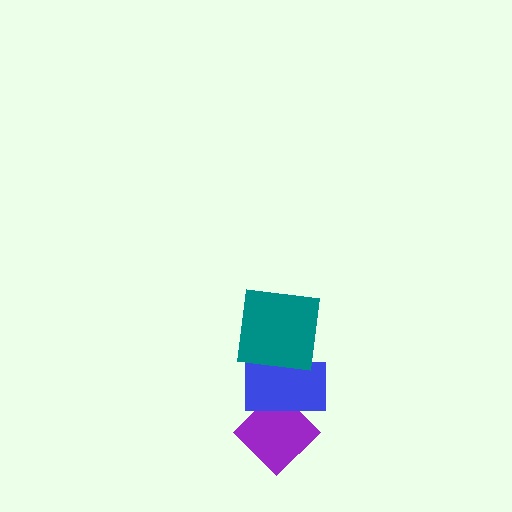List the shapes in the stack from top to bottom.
From top to bottom: the teal square, the blue rectangle, the purple diamond.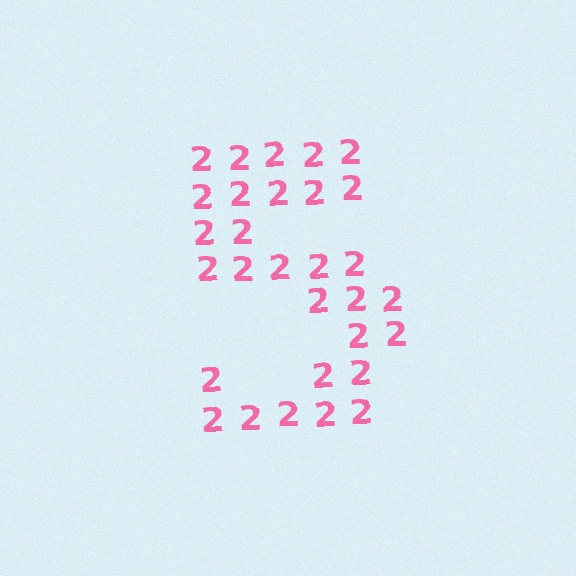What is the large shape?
The large shape is the digit 5.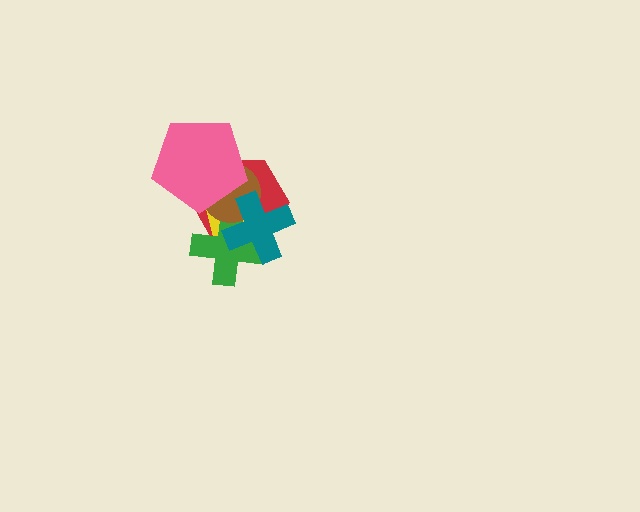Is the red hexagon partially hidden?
Yes, it is partially covered by another shape.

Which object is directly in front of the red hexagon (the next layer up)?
The yellow square is directly in front of the red hexagon.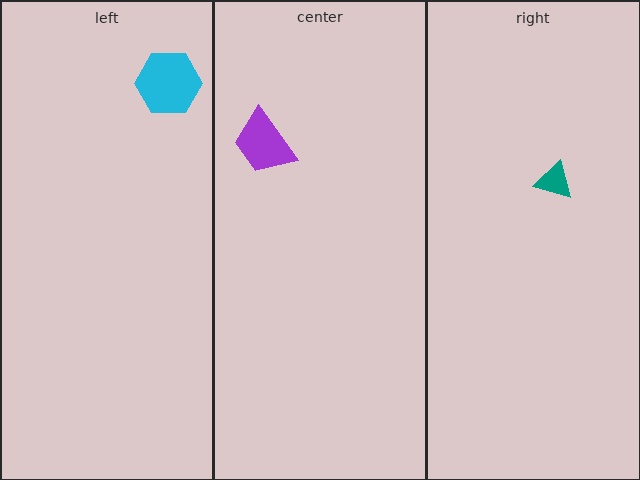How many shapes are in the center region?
1.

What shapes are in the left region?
The cyan hexagon.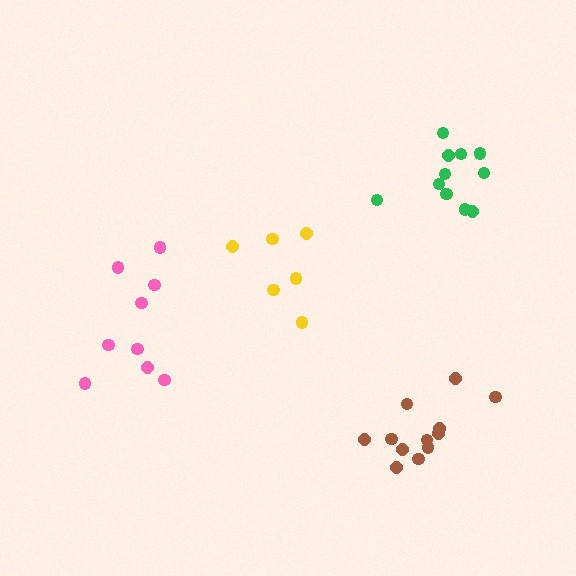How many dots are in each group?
Group 1: 12 dots, Group 2: 11 dots, Group 3: 6 dots, Group 4: 9 dots (38 total).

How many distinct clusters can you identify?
There are 4 distinct clusters.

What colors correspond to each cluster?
The clusters are colored: brown, green, yellow, pink.